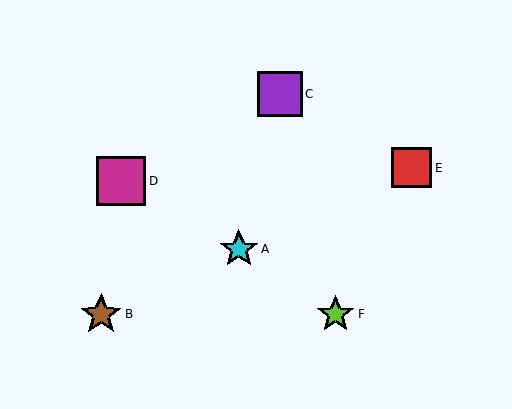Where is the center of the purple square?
The center of the purple square is at (280, 94).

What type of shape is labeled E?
Shape E is a red square.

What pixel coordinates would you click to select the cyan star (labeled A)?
Click at (239, 249) to select the cyan star A.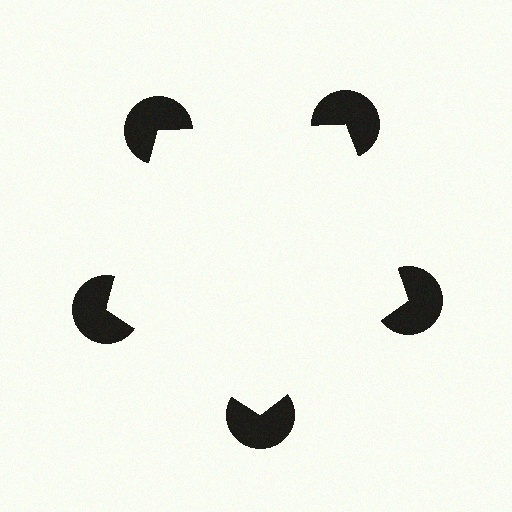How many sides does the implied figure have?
5 sides.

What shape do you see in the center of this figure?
An illusory pentagon — its edges are inferred from the aligned wedge cuts in the pac-man discs, not physically drawn.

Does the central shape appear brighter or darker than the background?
It typically appears slightly brighter than the background, even though no actual brightness change is drawn.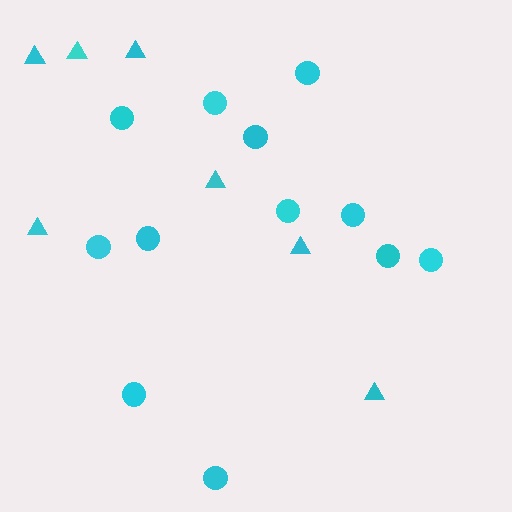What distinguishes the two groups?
There are 2 groups: one group of circles (12) and one group of triangles (7).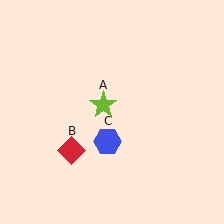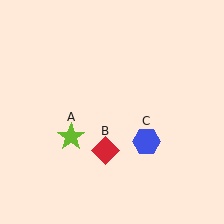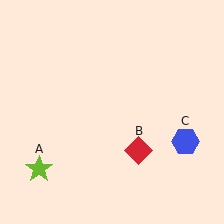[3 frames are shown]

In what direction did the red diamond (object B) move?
The red diamond (object B) moved right.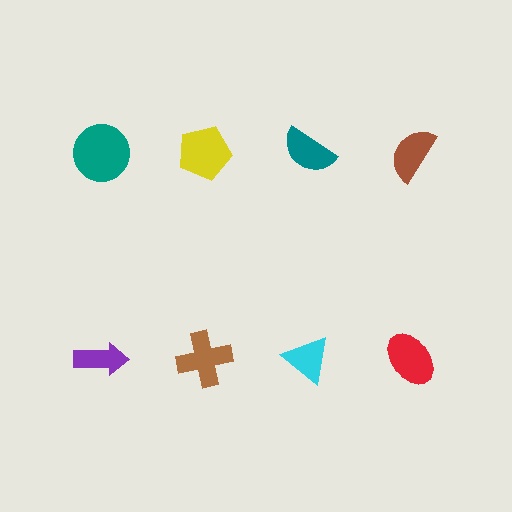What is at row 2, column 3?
A cyan triangle.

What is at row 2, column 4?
A red ellipse.